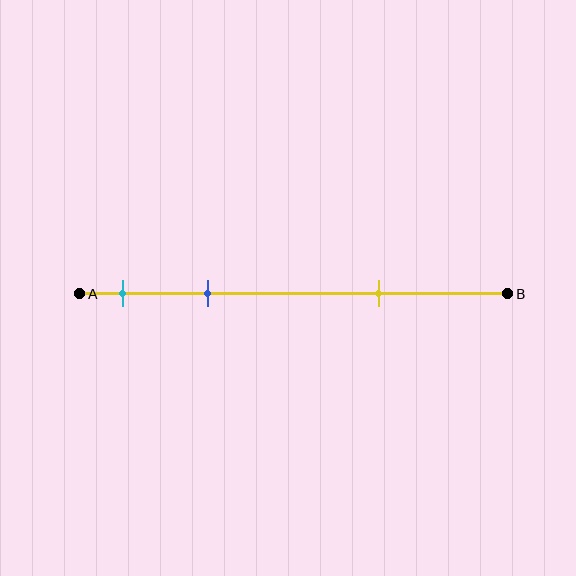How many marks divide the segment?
There are 3 marks dividing the segment.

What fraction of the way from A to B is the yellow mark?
The yellow mark is approximately 70% (0.7) of the way from A to B.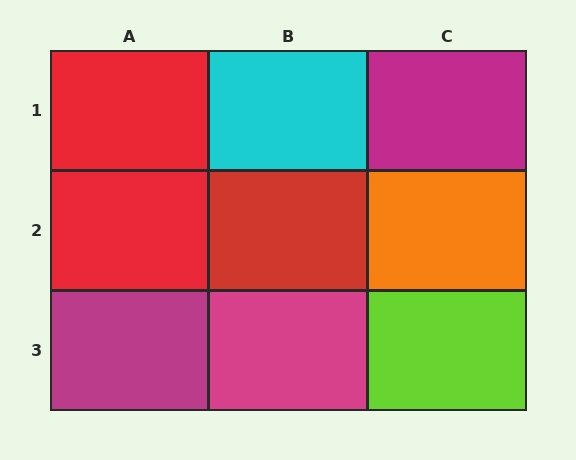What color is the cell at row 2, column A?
Red.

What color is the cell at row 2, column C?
Orange.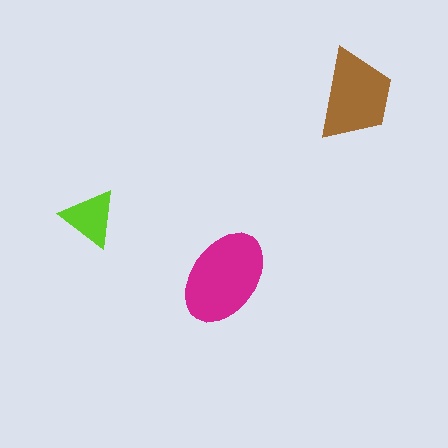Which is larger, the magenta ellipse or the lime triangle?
The magenta ellipse.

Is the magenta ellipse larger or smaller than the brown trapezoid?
Larger.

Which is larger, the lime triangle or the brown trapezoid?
The brown trapezoid.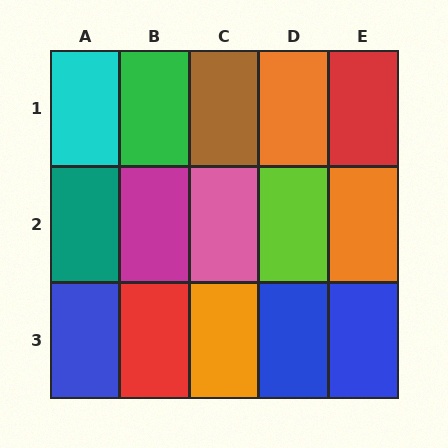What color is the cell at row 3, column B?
Red.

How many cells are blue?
3 cells are blue.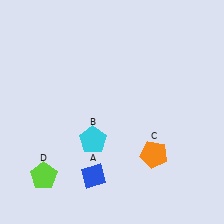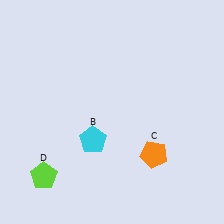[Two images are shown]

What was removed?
The blue diamond (A) was removed in Image 2.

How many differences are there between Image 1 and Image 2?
There is 1 difference between the two images.